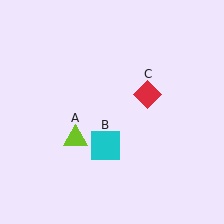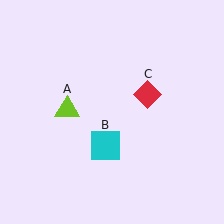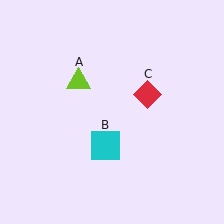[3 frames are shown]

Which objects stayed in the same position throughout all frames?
Cyan square (object B) and red diamond (object C) remained stationary.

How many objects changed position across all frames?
1 object changed position: lime triangle (object A).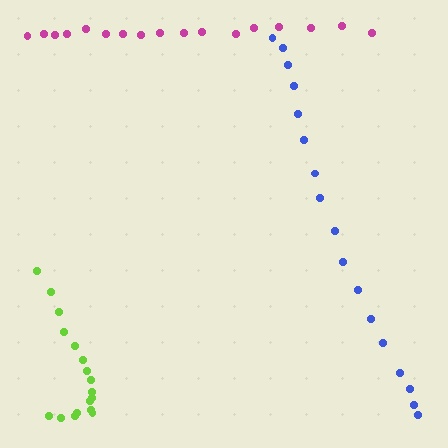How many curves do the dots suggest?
There are 3 distinct paths.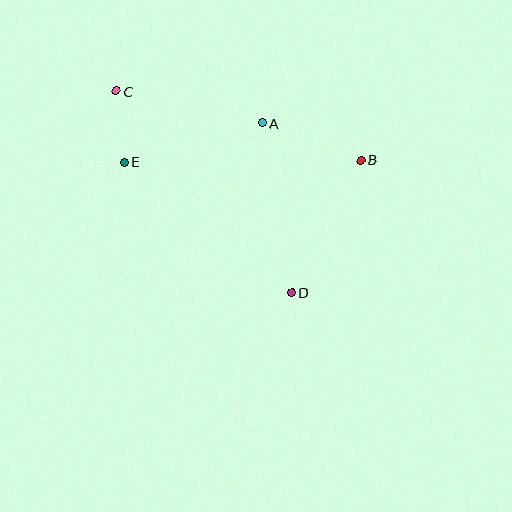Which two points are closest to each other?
Points C and E are closest to each other.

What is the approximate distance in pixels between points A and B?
The distance between A and B is approximately 105 pixels.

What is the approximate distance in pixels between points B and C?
The distance between B and C is approximately 254 pixels.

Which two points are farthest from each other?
Points C and D are farthest from each other.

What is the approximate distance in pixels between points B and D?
The distance between B and D is approximately 150 pixels.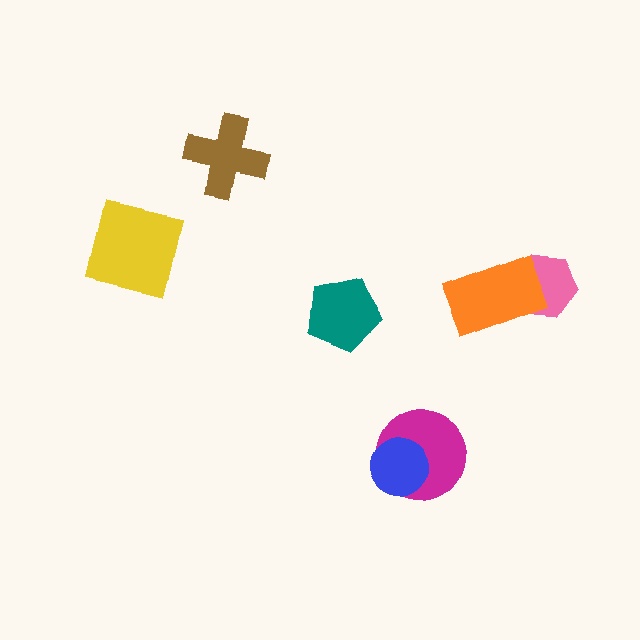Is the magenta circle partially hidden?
Yes, it is partially covered by another shape.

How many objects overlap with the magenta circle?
1 object overlaps with the magenta circle.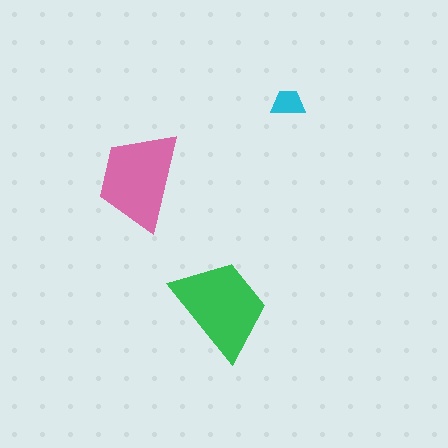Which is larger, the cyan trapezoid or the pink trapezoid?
The pink one.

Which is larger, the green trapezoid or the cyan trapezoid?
The green one.